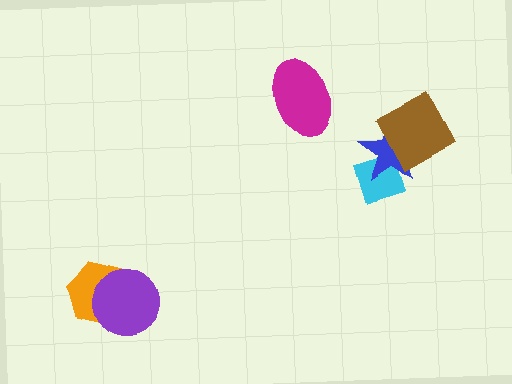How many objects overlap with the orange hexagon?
1 object overlaps with the orange hexagon.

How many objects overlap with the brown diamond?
2 objects overlap with the brown diamond.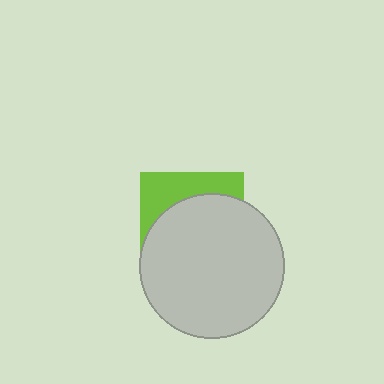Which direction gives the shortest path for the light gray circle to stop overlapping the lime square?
Moving down gives the shortest separation.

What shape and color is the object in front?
The object in front is a light gray circle.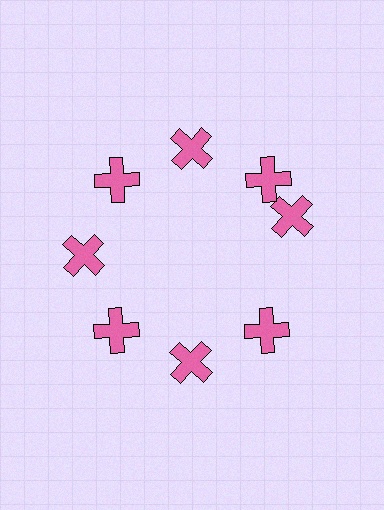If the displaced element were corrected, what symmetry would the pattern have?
It would have 8-fold rotational symmetry — the pattern would map onto itself every 45 degrees.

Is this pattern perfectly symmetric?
No. The 8 pink crosses are arranged in a ring, but one element near the 3 o'clock position is rotated out of alignment along the ring, breaking the 8-fold rotational symmetry.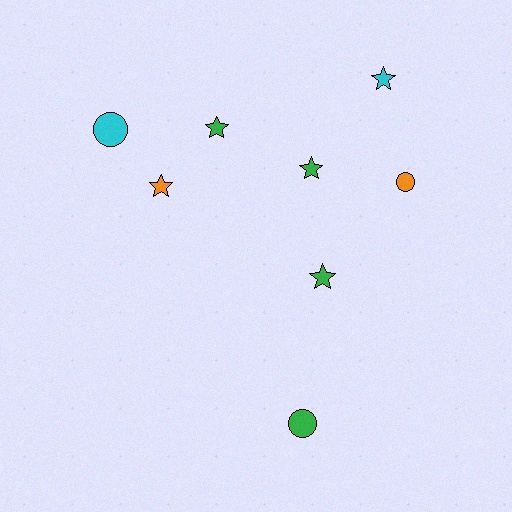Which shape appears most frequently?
Star, with 5 objects.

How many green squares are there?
There are no green squares.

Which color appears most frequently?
Green, with 4 objects.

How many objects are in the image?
There are 8 objects.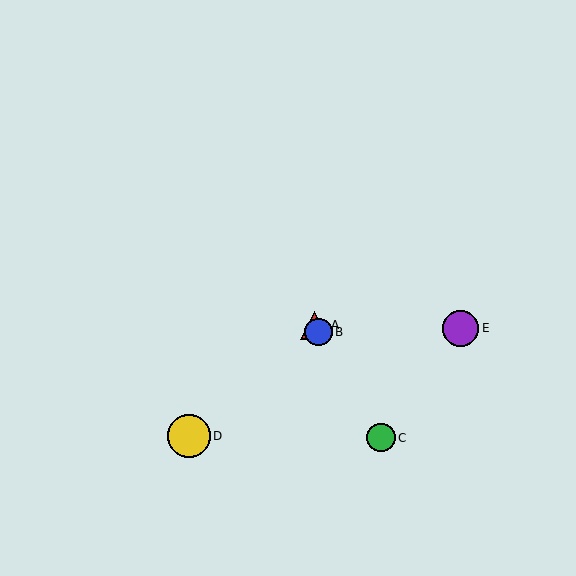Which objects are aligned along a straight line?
Objects A, B, C are aligned along a straight line.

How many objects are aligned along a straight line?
3 objects (A, B, C) are aligned along a straight line.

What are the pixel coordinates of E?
Object E is at (461, 328).